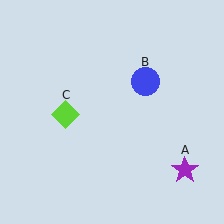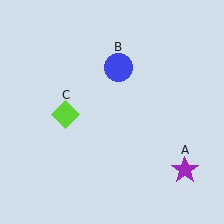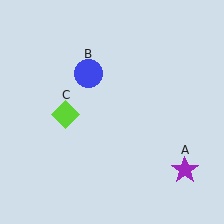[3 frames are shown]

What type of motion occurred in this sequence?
The blue circle (object B) rotated counterclockwise around the center of the scene.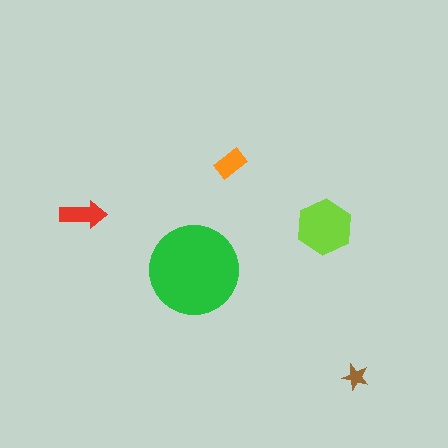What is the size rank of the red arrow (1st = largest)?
3rd.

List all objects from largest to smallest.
The green circle, the lime hexagon, the red arrow, the orange rectangle, the brown star.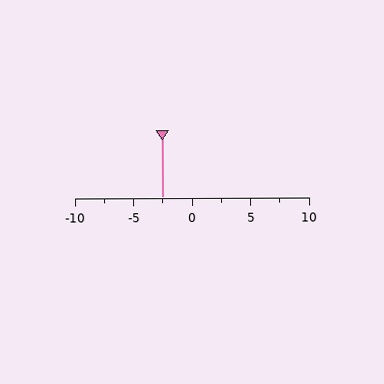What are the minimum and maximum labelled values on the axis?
The axis runs from -10 to 10.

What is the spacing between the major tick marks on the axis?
The major ticks are spaced 5 apart.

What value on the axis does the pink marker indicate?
The marker indicates approximately -2.5.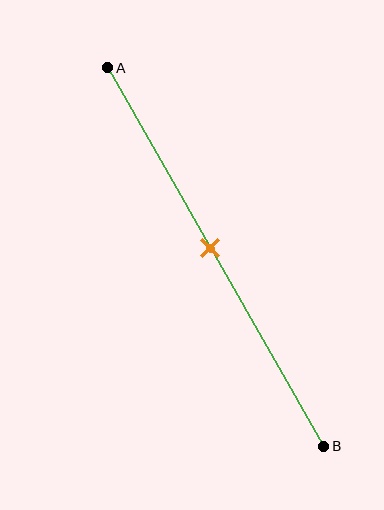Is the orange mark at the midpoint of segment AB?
Yes, the mark is approximately at the midpoint.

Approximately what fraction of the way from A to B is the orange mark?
The orange mark is approximately 50% of the way from A to B.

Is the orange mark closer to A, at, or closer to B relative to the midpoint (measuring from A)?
The orange mark is approximately at the midpoint of segment AB.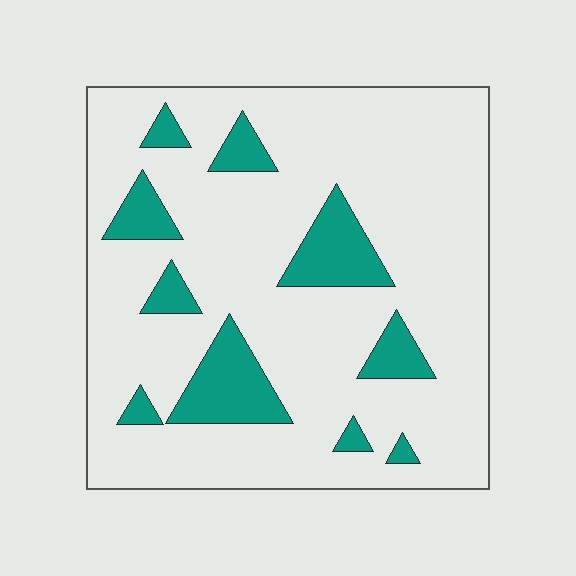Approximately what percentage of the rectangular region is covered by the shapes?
Approximately 15%.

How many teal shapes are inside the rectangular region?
10.